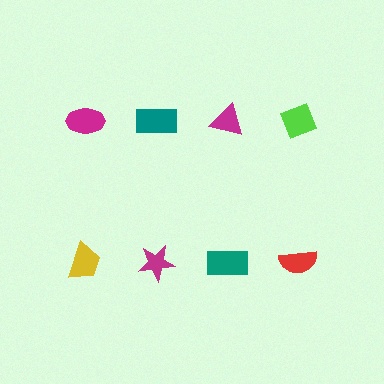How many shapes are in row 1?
4 shapes.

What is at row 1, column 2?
A teal rectangle.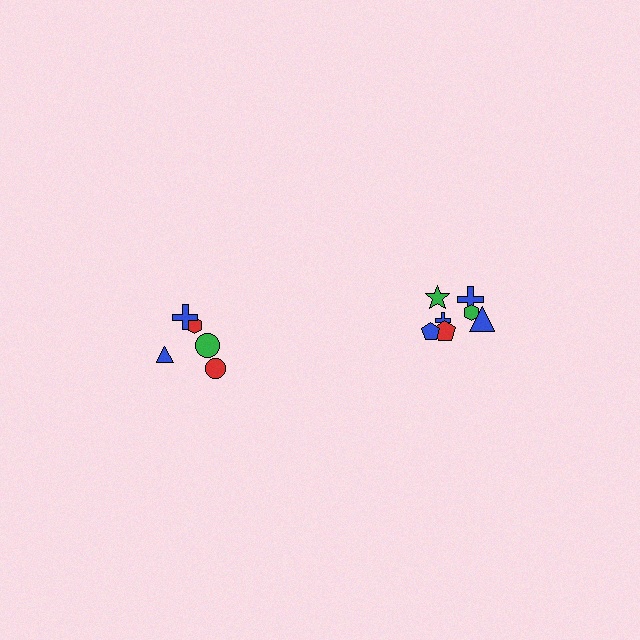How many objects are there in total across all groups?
There are 12 objects.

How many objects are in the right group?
There are 7 objects.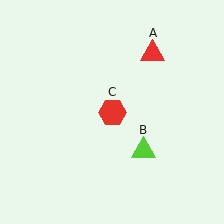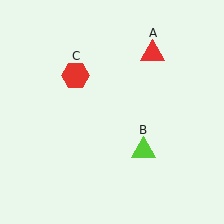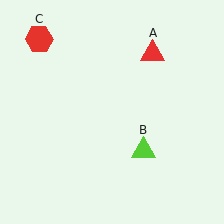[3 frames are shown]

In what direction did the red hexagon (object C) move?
The red hexagon (object C) moved up and to the left.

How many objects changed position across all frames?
1 object changed position: red hexagon (object C).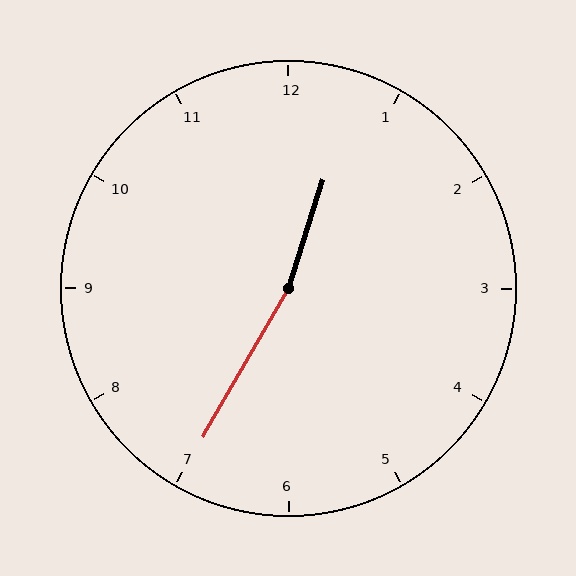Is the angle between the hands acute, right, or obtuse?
It is obtuse.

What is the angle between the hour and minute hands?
Approximately 168 degrees.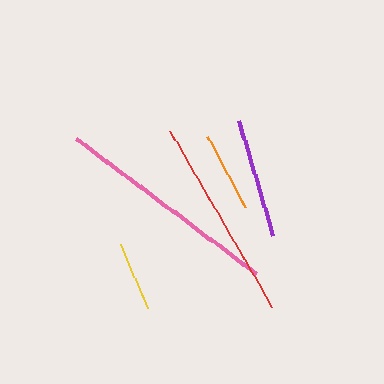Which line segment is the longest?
The pink line is the longest at approximately 225 pixels.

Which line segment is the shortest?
The yellow line is the shortest at approximately 70 pixels.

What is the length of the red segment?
The red segment is approximately 203 pixels long.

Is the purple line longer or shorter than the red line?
The red line is longer than the purple line.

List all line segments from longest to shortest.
From longest to shortest: pink, red, purple, orange, yellow.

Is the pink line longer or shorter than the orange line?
The pink line is longer than the orange line.